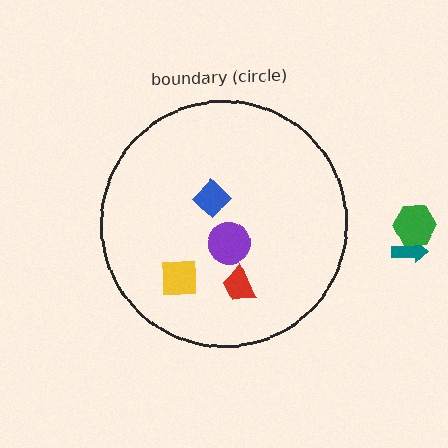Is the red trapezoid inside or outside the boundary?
Inside.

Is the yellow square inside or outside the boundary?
Inside.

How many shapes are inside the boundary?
4 inside, 2 outside.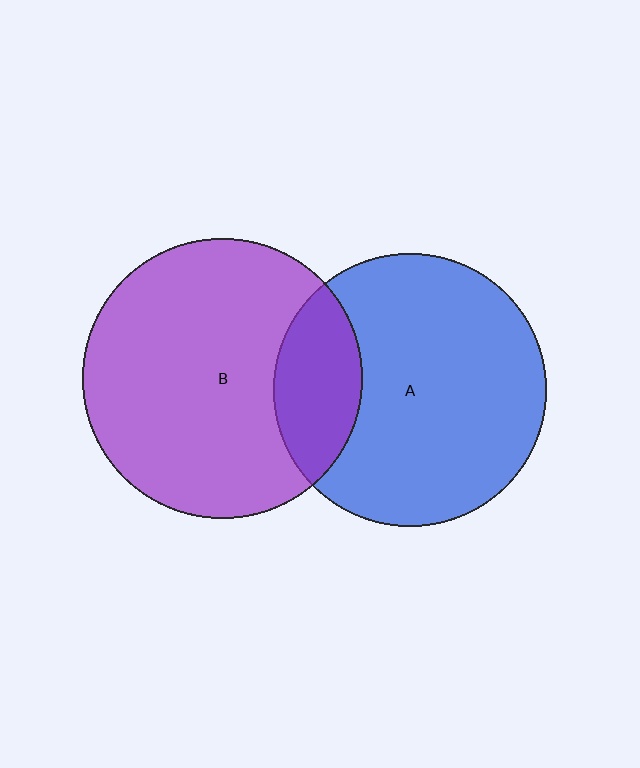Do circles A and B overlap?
Yes.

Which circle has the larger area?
Circle B (purple).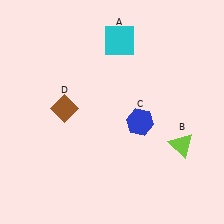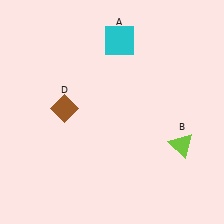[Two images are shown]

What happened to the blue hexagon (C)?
The blue hexagon (C) was removed in Image 2. It was in the bottom-right area of Image 1.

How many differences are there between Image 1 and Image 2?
There is 1 difference between the two images.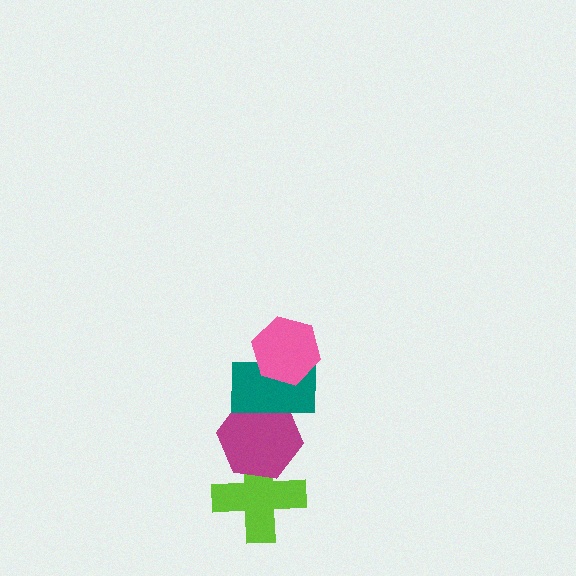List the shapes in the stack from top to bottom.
From top to bottom: the pink hexagon, the teal rectangle, the magenta hexagon, the lime cross.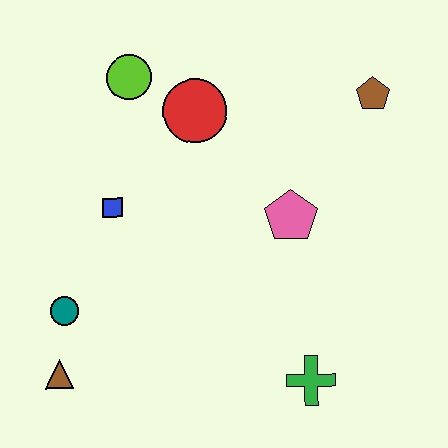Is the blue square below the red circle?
Yes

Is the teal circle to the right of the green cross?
No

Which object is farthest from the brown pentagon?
The brown triangle is farthest from the brown pentagon.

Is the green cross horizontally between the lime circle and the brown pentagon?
Yes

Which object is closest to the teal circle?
The brown triangle is closest to the teal circle.